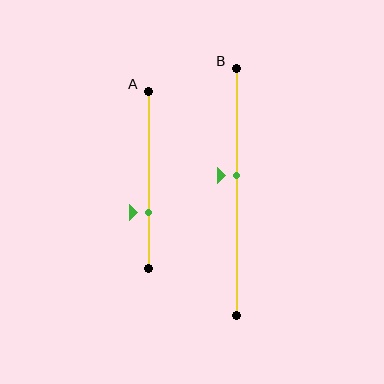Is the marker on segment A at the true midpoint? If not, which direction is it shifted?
No, the marker on segment A is shifted downward by about 19% of the segment length.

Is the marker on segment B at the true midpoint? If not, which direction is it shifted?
No, the marker on segment B is shifted upward by about 7% of the segment length.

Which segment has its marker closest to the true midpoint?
Segment B has its marker closest to the true midpoint.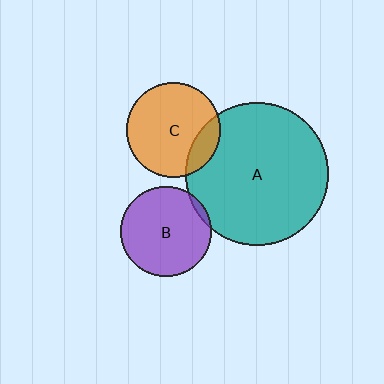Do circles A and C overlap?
Yes.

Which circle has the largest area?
Circle A (teal).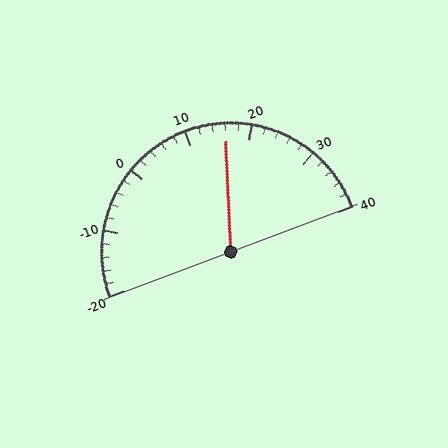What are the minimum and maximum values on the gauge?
The gauge ranges from -20 to 40.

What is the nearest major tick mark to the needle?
The nearest major tick mark is 20.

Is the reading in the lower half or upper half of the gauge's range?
The reading is in the upper half of the range (-20 to 40).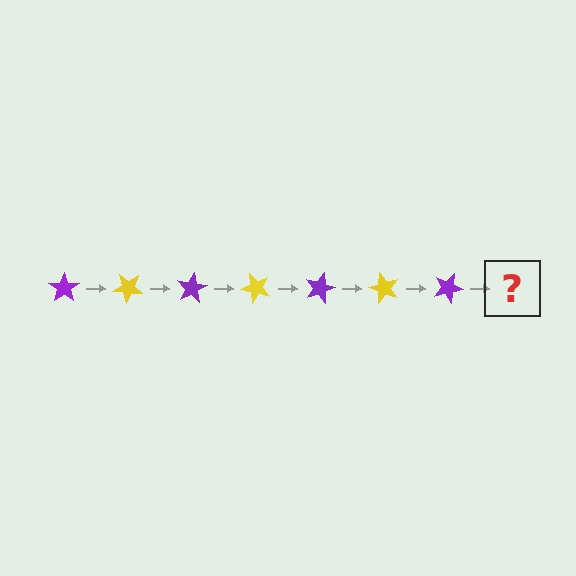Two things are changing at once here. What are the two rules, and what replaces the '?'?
The two rules are that it rotates 40 degrees each step and the color cycles through purple and yellow. The '?' should be a yellow star, rotated 280 degrees from the start.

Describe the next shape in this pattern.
It should be a yellow star, rotated 280 degrees from the start.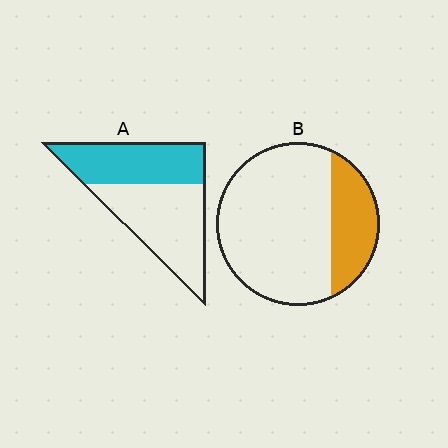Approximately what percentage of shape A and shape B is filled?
A is approximately 45% and B is approximately 25%.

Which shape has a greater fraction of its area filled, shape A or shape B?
Shape A.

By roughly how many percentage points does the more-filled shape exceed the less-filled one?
By roughly 20 percentage points (A over B).